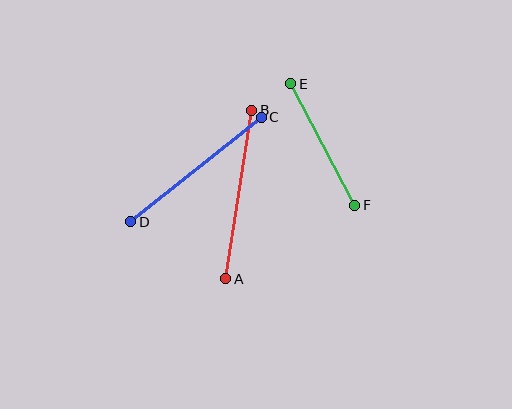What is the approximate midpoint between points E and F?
The midpoint is at approximately (323, 145) pixels.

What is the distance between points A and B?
The distance is approximately 171 pixels.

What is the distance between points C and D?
The distance is approximately 167 pixels.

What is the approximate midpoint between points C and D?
The midpoint is at approximately (196, 170) pixels.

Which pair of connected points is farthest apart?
Points A and B are farthest apart.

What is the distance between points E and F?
The distance is approximately 137 pixels.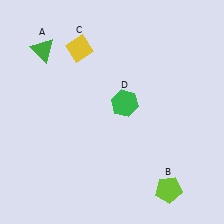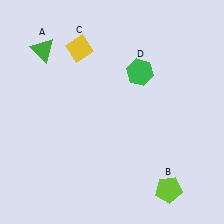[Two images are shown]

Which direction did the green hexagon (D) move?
The green hexagon (D) moved up.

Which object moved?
The green hexagon (D) moved up.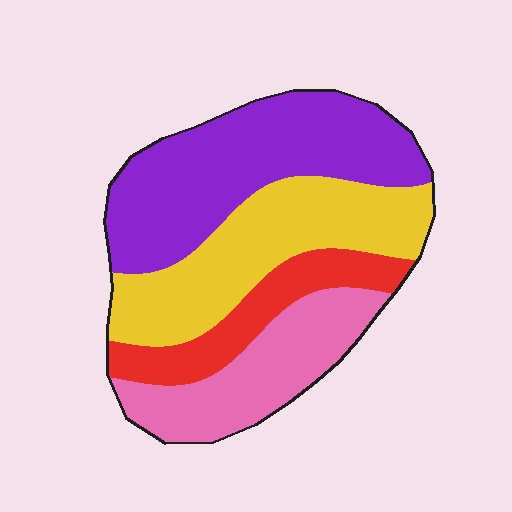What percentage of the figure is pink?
Pink takes up less than a quarter of the figure.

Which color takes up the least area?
Red, at roughly 15%.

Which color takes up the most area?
Purple, at roughly 35%.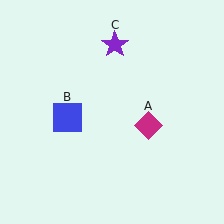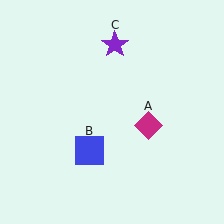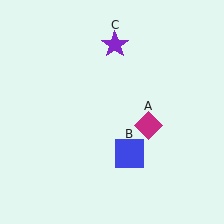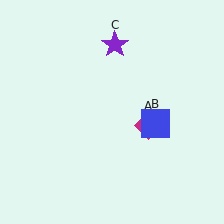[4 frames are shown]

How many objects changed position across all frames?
1 object changed position: blue square (object B).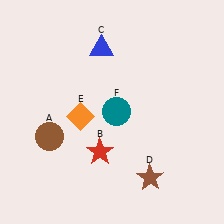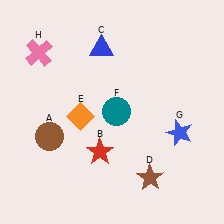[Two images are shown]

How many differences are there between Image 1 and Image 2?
There are 2 differences between the two images.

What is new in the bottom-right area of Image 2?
A blue star (G) was added in the bottom-right area of Image 2.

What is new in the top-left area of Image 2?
A pink cross (H) was added in the top-left area of Image 2.